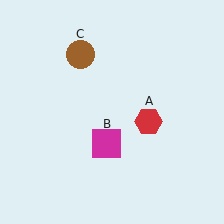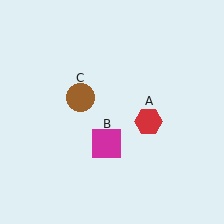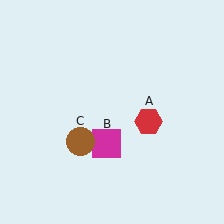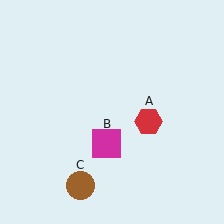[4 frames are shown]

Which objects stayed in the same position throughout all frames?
Red hexagon (object A) and magenta square (object B) remained stationary.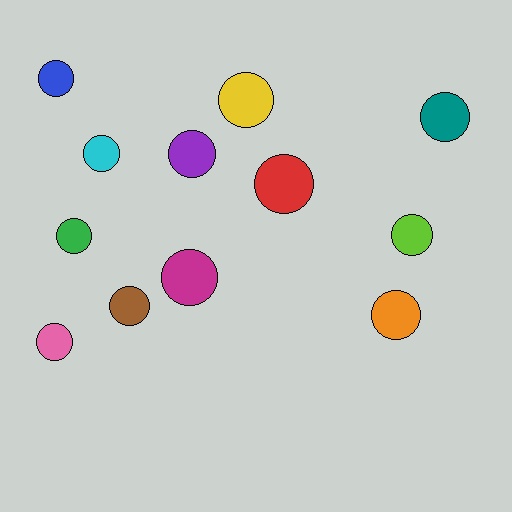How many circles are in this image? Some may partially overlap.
There are 12 circles.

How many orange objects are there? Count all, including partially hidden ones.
There is 1 orange object.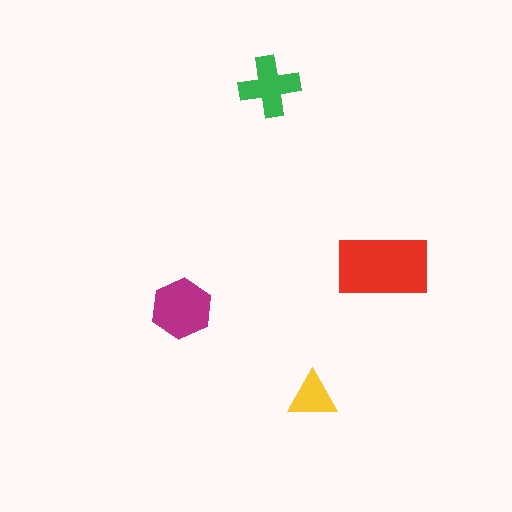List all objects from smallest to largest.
The yellow triangle, the green cross, the magenta hexagon, the red rectangle.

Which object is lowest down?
The yellow triangle is bottommost.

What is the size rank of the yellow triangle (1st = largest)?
4th.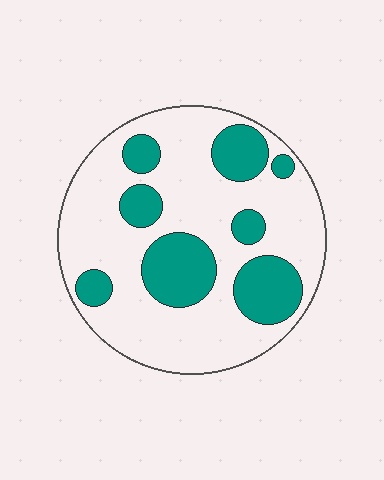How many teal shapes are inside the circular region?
8.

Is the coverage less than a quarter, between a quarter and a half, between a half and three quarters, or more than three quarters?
Between a quarter and a half.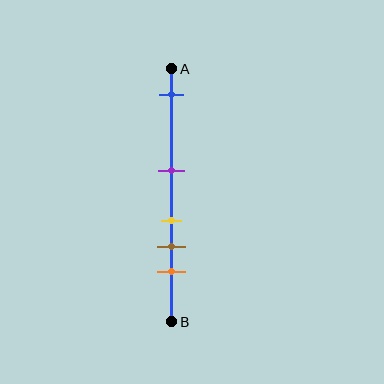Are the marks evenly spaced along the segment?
No, the marks are not evenly spaced.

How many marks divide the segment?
There are 5 marks dividing the segment.